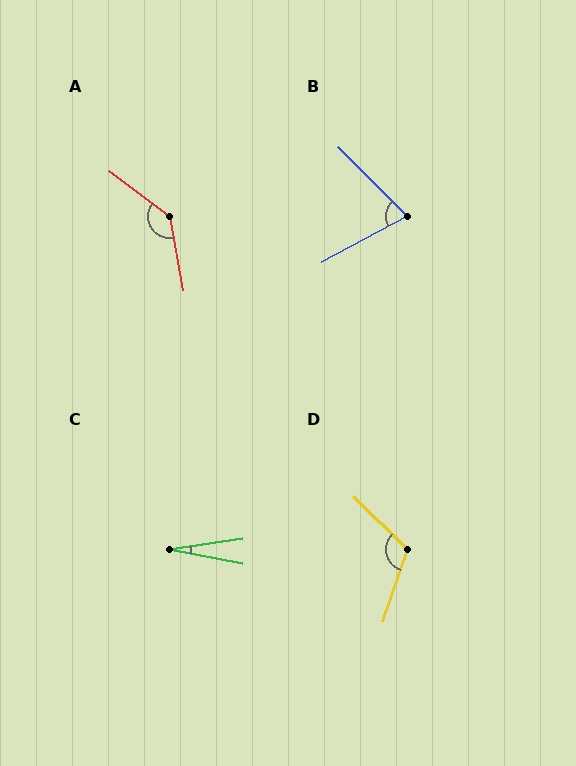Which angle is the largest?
A, at approximately 137 degrees.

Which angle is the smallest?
C, at approximately 20 degrees.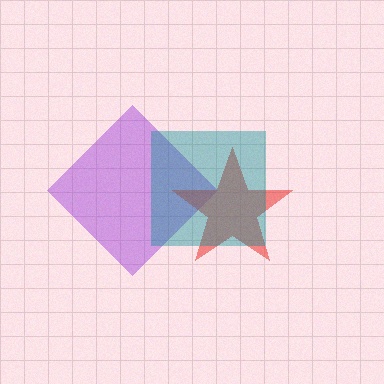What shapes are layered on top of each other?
The layered shapes are: a purple diamond, a red star, a teal square.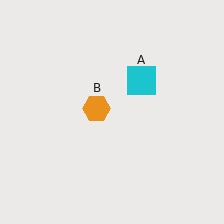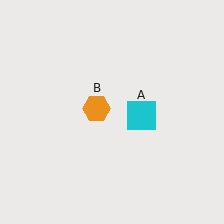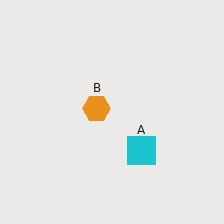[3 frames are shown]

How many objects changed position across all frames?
1 object changed position: cyan square (object A).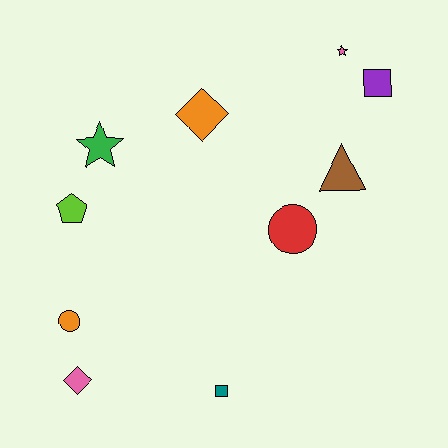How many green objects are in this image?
There is 1 green object.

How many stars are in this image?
There are 2 stars.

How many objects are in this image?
There are 10 objects.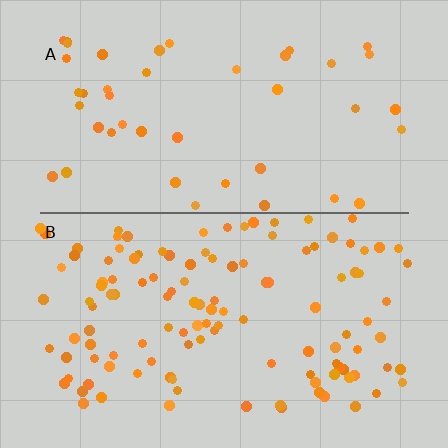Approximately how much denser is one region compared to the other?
Approximately 2.7× — region B over region A.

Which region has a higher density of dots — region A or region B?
B (the bottom).